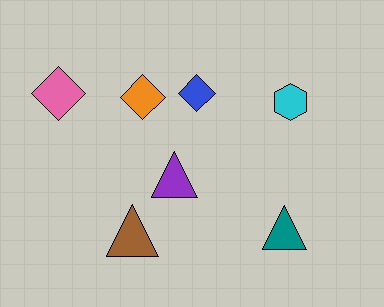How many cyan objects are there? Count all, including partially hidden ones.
There is 1 cyan object.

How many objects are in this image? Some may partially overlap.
There are 7 objects.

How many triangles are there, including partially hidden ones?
There are 3 triangles.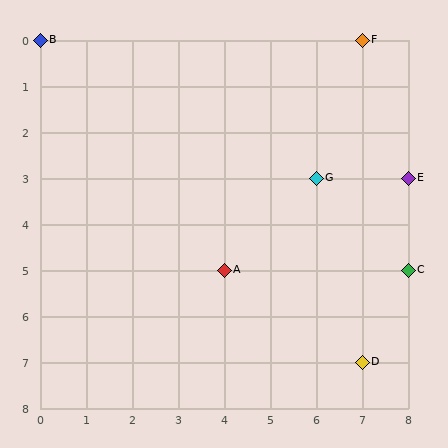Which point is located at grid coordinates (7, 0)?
Point F is at (7, 0).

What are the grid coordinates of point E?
Point E is at grid coordinates (8, 3).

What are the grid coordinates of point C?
Point C is at grid coordinates (8, 5).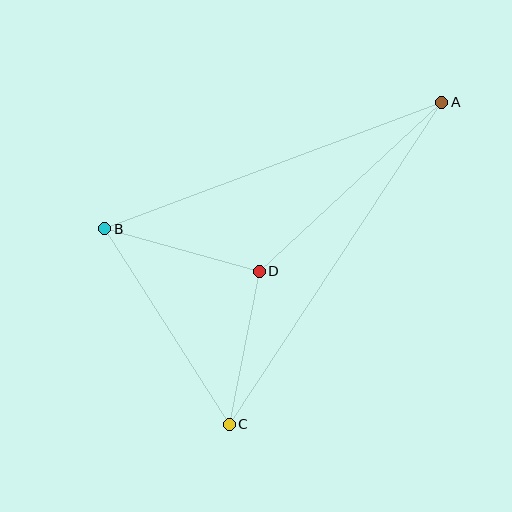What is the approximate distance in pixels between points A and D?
The distance between A and D is approximately 248 pixels.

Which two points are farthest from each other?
Points A and C are farthest from each other.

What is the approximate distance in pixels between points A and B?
The distance between A and B is approximately 360 pixels.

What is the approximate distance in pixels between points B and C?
The distance between B and C is approximately 232 pixels.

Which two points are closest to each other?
Points C and D are closest to each other.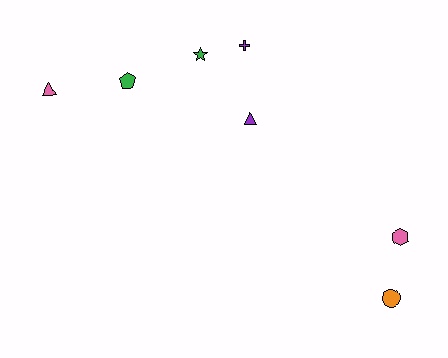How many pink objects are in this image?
There are 2 pink objects.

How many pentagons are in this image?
There is 1 pentagon.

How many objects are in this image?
There are 7 objects.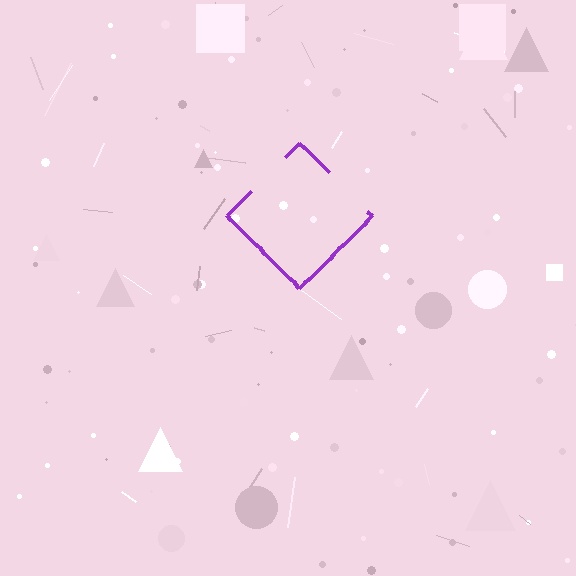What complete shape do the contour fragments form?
The contour fragments form a diamond.